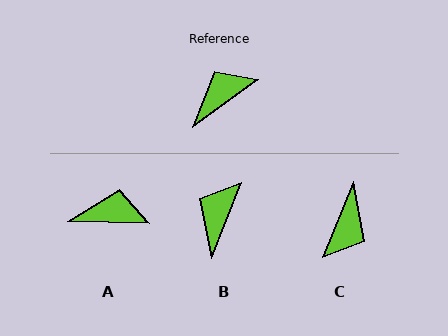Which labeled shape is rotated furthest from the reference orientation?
C, about 148 degrees away.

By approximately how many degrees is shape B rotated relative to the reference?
Approximately 32 degrees counter-clockwise.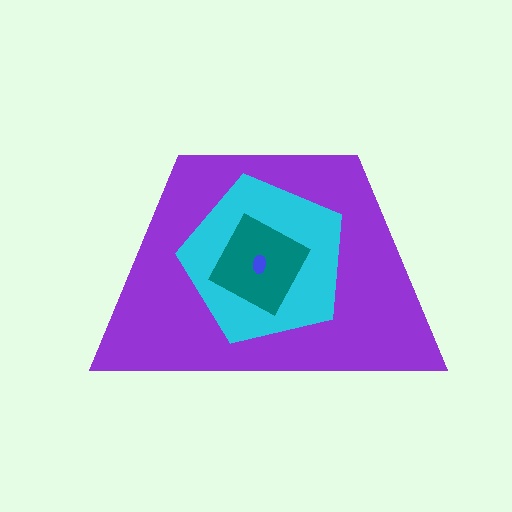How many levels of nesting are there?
4.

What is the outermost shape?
The purple trapezoid.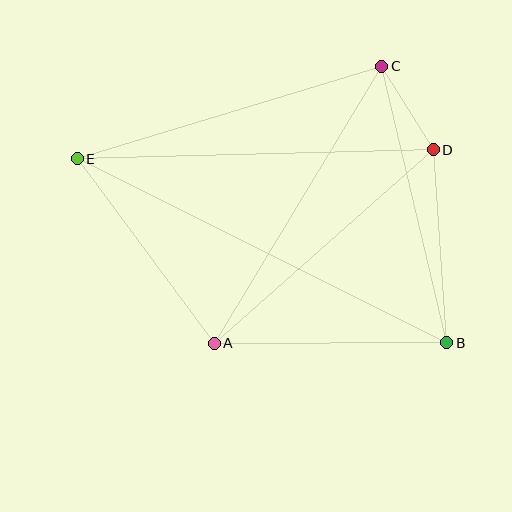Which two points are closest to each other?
Points C and D are closest to each other.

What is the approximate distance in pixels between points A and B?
The distance between A and B is approximately 232 pixels.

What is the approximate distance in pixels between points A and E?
The distance between A and E is approximately 230 pixels.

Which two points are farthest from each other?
Points B and E are farthest from each other.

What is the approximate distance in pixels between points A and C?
The distance between A and C is approximately 324 pixels.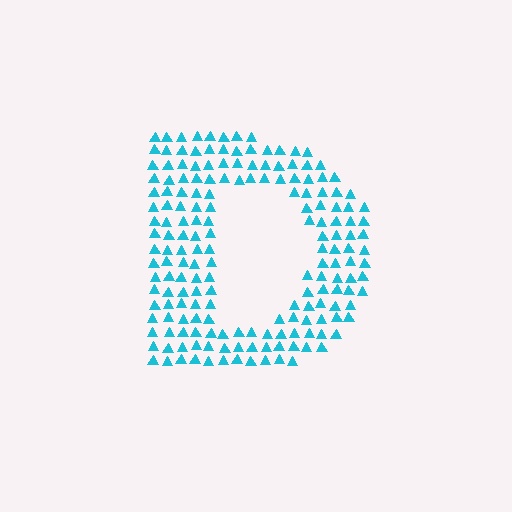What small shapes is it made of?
It is made of small triangles.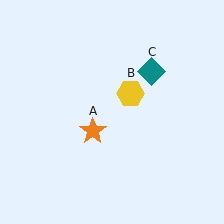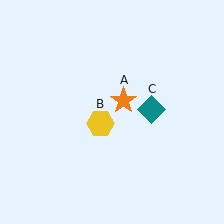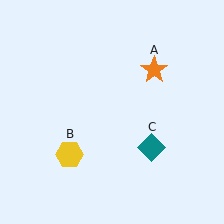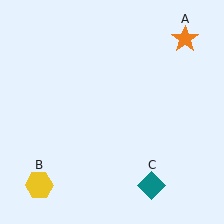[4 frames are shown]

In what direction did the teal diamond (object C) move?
The teal diamond (object C) moved down.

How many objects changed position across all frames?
3 objects changed position: orange star (object A), yellow hexagon (object B), teal diamond (object C).